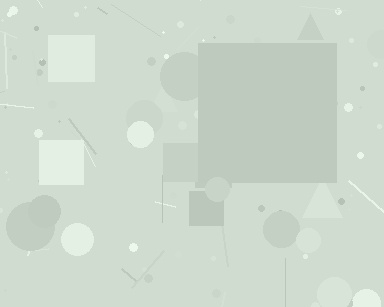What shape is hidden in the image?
A square is hidden in the image.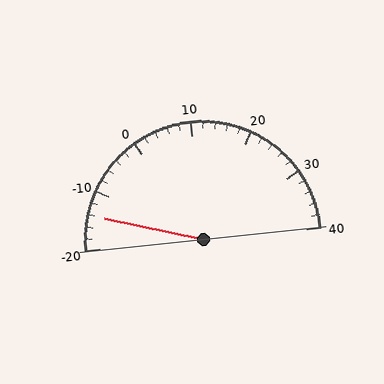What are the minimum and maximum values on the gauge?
The gauge ranges from -20 to 40.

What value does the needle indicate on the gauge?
The needle indicates approximately -14.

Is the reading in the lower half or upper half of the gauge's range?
The reading is in the lower half of the range (-20 to 40).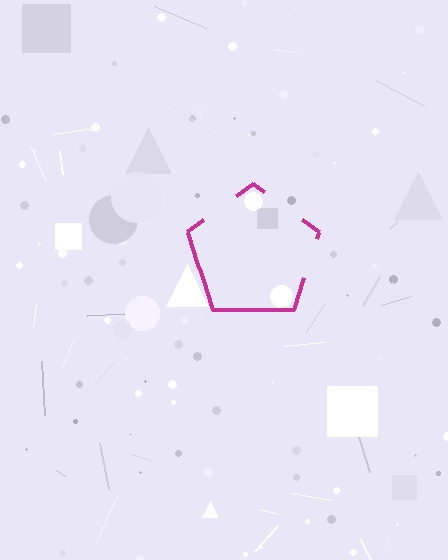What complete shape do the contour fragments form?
The contour fragments form a pentagon.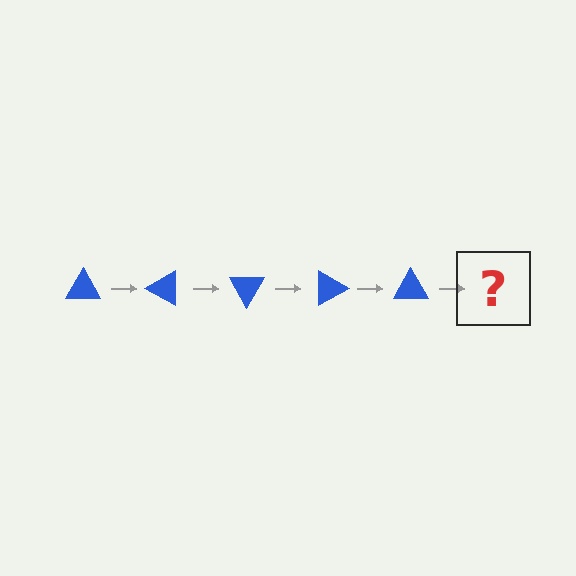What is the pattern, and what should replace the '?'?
The pattern is that the triangle rotates 30 degrees each step. The '?' should be a blue triangle rotated 150 degrees.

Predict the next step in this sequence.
The next step is a blue triangle rotated 150 degrees.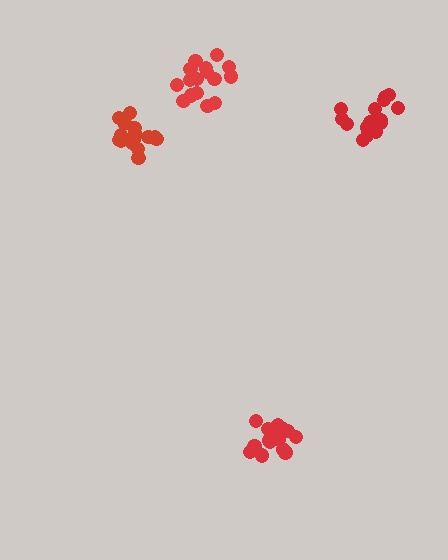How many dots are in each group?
Group 1: 17 dots, Group 2: 16 dots, Group 3: 17 dots, Group 4: 16 dots (66 total).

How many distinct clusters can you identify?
There are 4 distinct clusters.